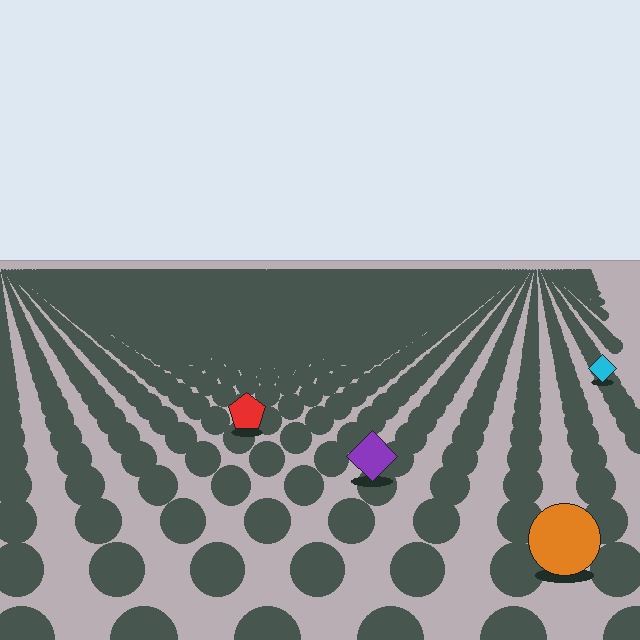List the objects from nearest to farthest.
From nearest to farthest: the orange circle, the purple diamond, the red pentagon, the cyan diamond.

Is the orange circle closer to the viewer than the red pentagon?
Yes. The orange circle is closer — you can tell from the texture gradient: the ground texture is coarser near it.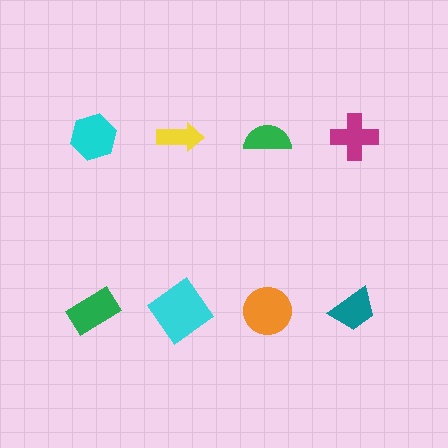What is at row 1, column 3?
A green semicircle.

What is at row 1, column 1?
A cyan hexagon.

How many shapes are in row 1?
4 shapes.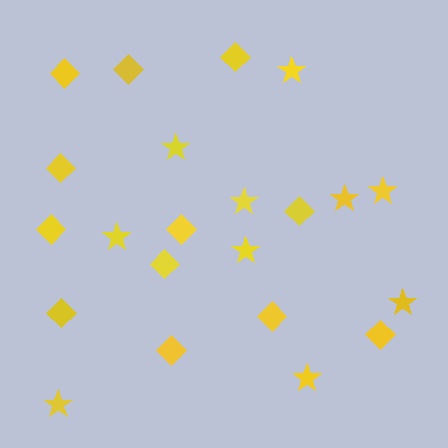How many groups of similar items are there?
There are 2 groups: one group of stars (10) and one group of diamonds (12).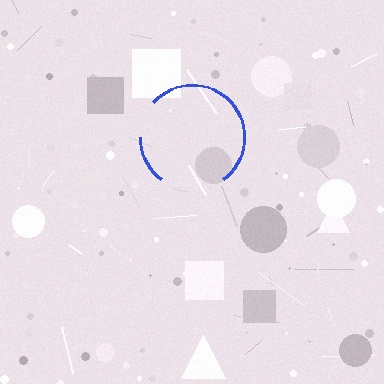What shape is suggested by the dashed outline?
The dashed outline suggests a circle.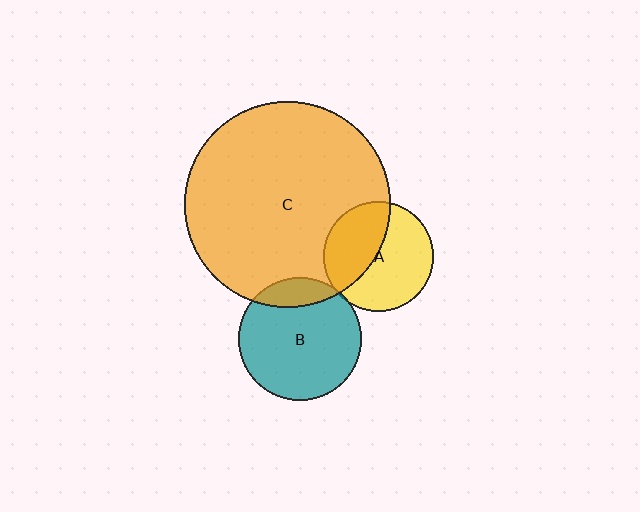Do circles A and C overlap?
Yes.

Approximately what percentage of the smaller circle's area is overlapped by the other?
Approximately 40%.